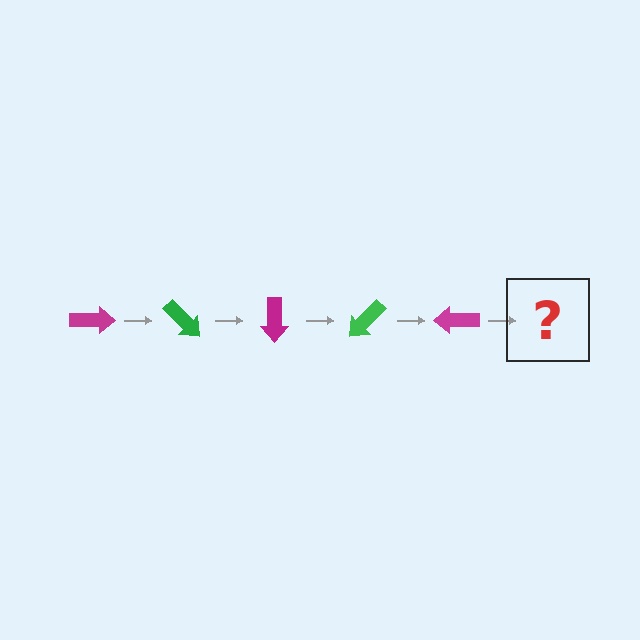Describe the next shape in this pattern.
It should be a green arrow, rotated 225 degrees from the start.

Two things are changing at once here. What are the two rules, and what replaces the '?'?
The two rules are that it rotates 45 degrees each step and the color cycles through magenta and green. The '?' should be a green arrow, rotated 225 degrees from the start.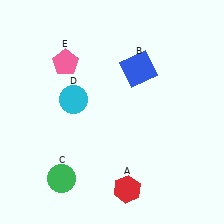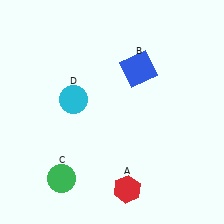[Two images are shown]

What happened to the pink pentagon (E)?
The pink pentagon (E) was removed in Image 2. It was in the top-left area of Image 1.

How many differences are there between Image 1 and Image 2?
There is 1 difference between the two images.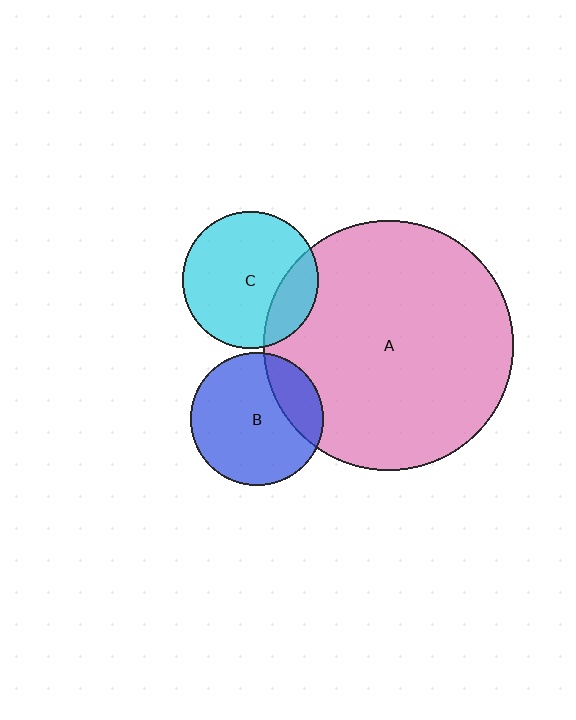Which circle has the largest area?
Circle A (pink).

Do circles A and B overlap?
Yes.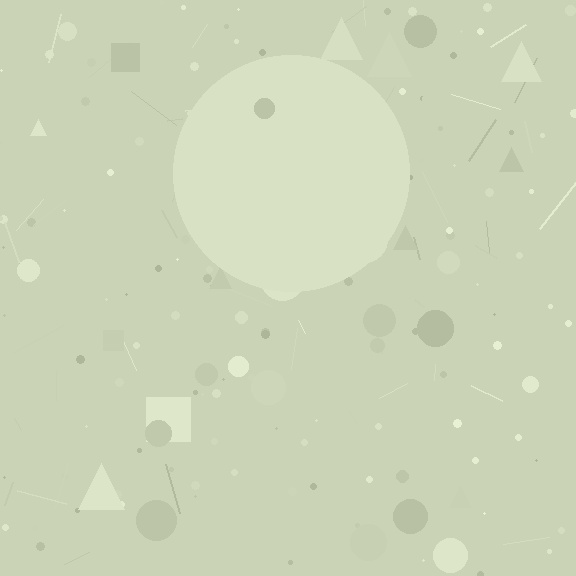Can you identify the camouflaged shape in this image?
The camouflaged shape is a circle.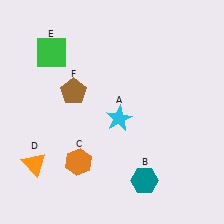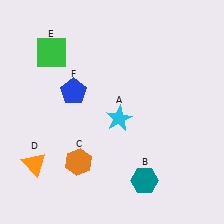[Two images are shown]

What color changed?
The pentagon (F) changed from brown in Image 1 to blue in Image 2.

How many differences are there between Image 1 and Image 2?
There is 1 difference between the two images.